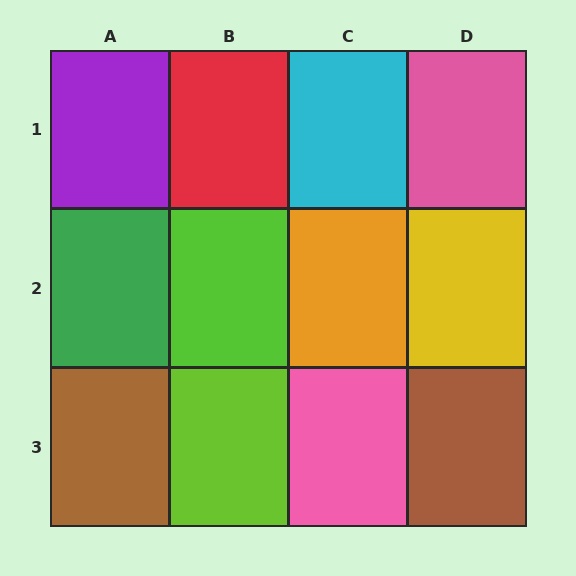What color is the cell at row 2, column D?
Yellow.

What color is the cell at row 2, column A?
Green.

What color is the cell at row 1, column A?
Purple.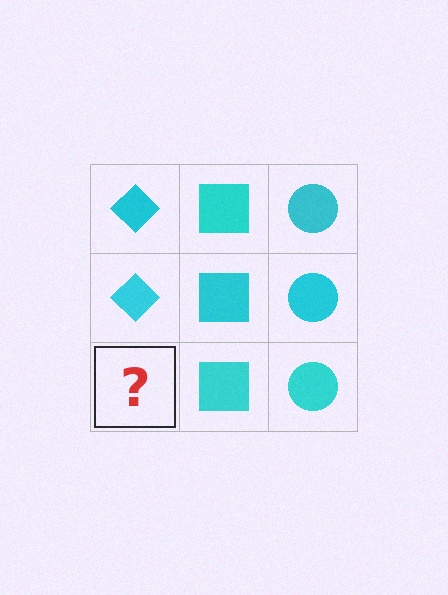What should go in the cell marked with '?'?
The missing cell should contain a cyan diamond.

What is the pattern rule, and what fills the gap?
The rule is that each column has a consistent shape. The gap should be filled with a cyan diamond.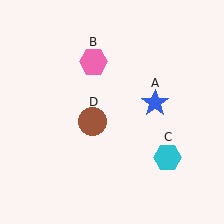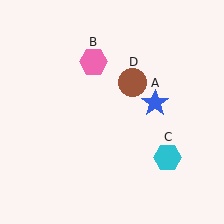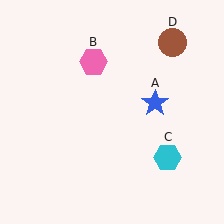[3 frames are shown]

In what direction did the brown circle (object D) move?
The brown circle (object D) moved up and to the right.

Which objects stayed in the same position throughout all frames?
Blue star (object A) and pink hexagon (object B) and cyan hexagon (object C) remained stationary.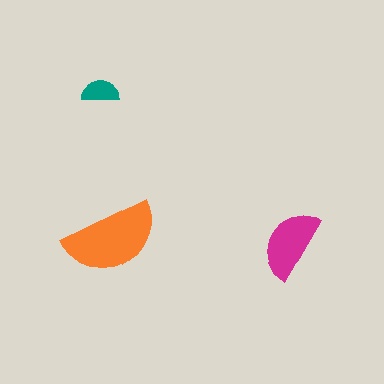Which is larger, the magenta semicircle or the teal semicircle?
The magenta one.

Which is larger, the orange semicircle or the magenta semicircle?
The orange one.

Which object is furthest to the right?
The magenta semicircle is rightmost.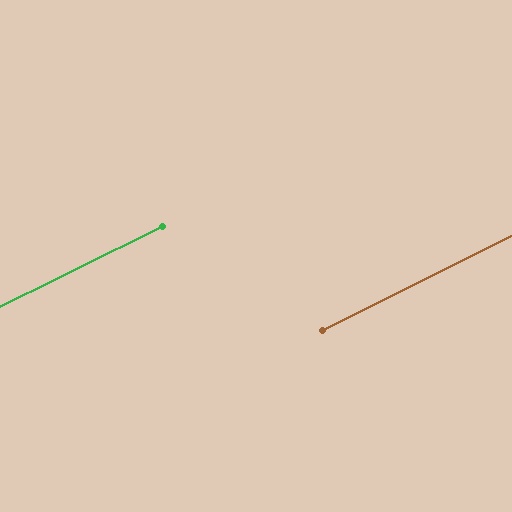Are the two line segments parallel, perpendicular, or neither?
Parallel — their directions differ by only 0.7°.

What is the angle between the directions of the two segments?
Approximately 1 degree.